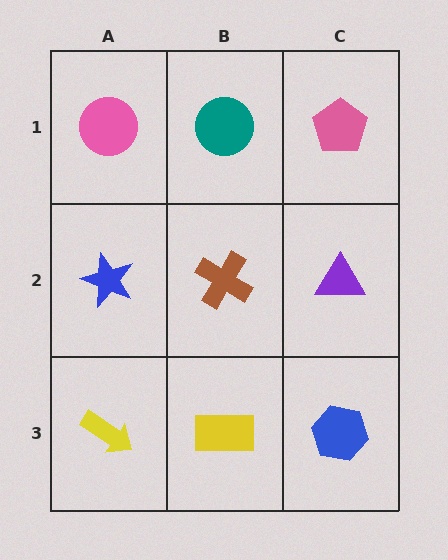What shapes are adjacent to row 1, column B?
A brown cross (row 2, column B), a pink circle (row 1, column A), a pink pentagon (row 1, column C).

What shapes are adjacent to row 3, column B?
A brown cross (row 2, column B), a yellow arrow (row 3, column A), a blue hexagon (row 3, column C).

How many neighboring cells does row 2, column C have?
3.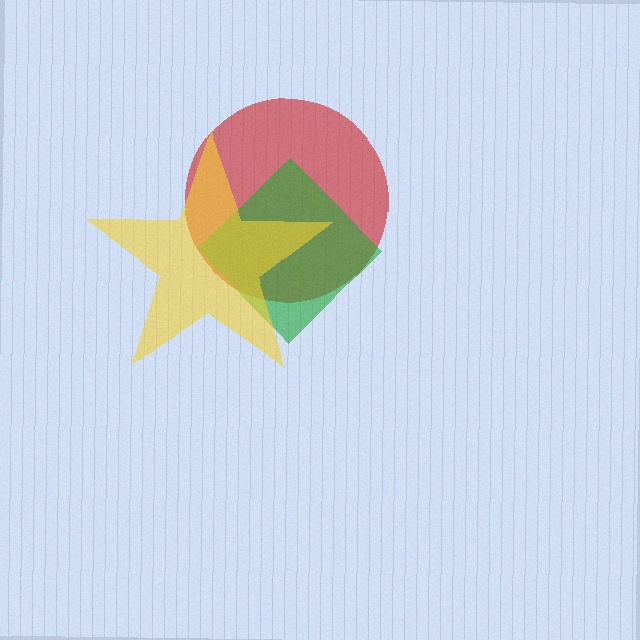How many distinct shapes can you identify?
There are 3 distinct shapes: a red circle, a green diamond, a yellow star.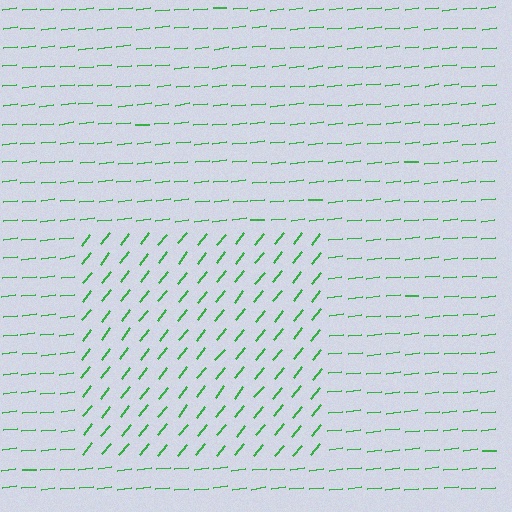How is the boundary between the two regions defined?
The boundary is defined purely by a change in line orientation (approximately 45 degrees difference). All lines are the same color and thickness.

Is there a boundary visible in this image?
Yes, there is a texture boundary formed by a change in line orientation.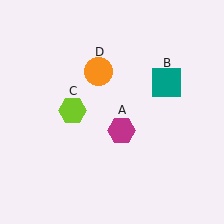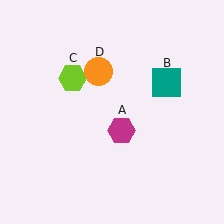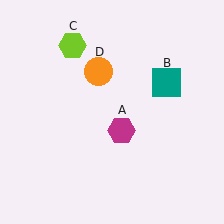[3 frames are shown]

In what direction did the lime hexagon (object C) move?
The lime hexagon (object C) moved up.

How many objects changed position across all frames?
1 object changed position: lime hexagon (object C).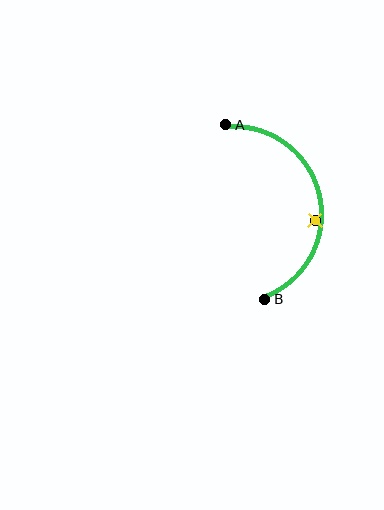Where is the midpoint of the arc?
The arc midpoint is the point on the curve farthest from the straight line joining A and B. It sits to the right of that line.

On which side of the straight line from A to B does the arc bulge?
The arc bulges to the right of the straight line connecting A and B.